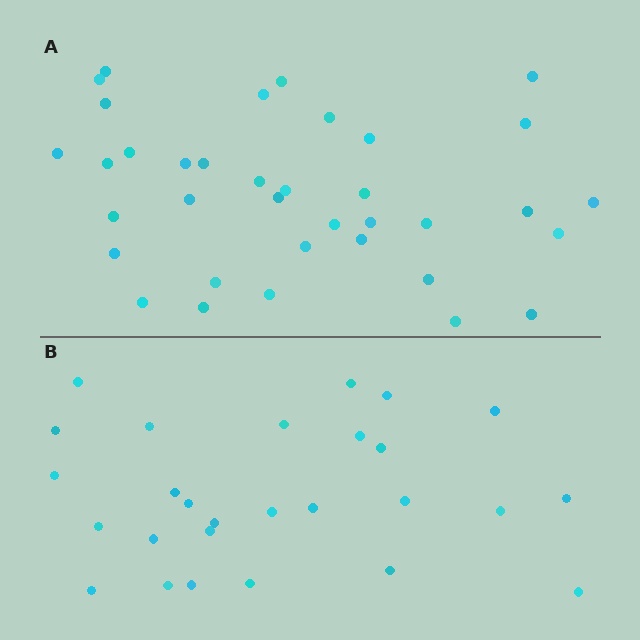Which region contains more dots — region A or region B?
Region A (the top region) has more dots.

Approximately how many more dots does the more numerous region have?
Region A has roughly 8 or so more dots than region B.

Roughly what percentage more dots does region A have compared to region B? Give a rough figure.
About 35% more.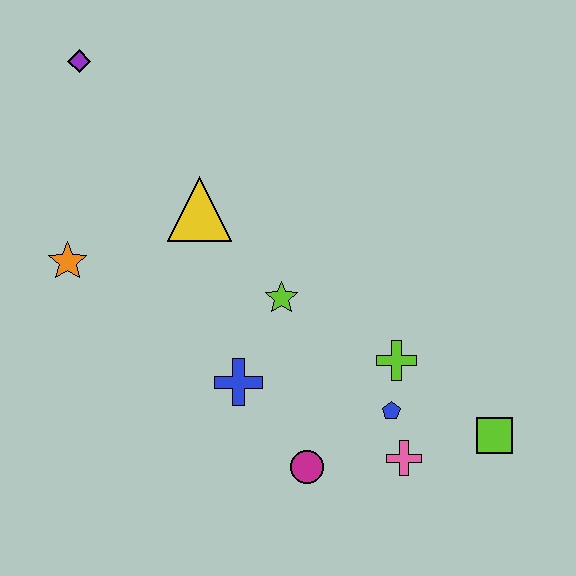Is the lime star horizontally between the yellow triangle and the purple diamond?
No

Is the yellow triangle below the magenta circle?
No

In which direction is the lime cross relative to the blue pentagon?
The lime cross is above the blue pentagon.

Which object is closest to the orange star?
The yellow triangle is closest to the orange star.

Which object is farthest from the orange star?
The lime square is farthest from the orange star.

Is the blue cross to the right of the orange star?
Yes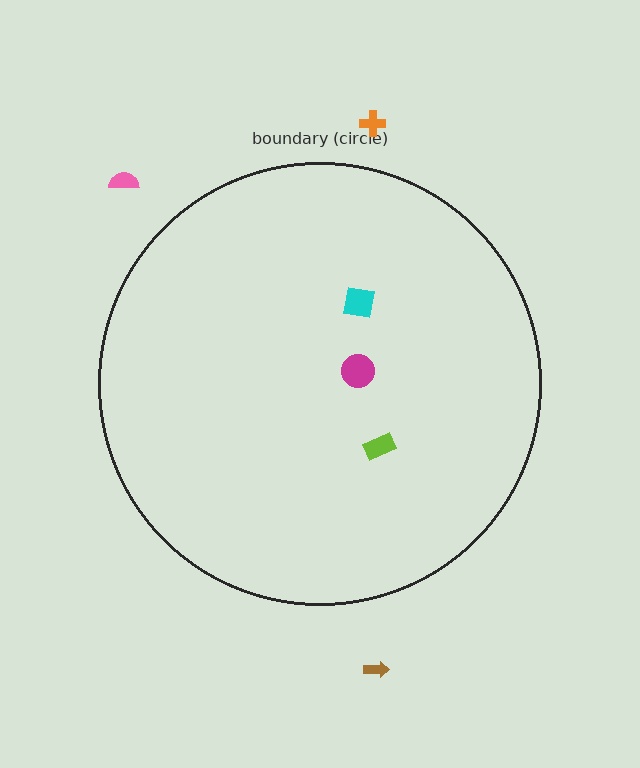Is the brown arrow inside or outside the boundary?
Outside.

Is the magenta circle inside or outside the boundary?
Inside.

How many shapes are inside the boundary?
3 inside, 3 outside.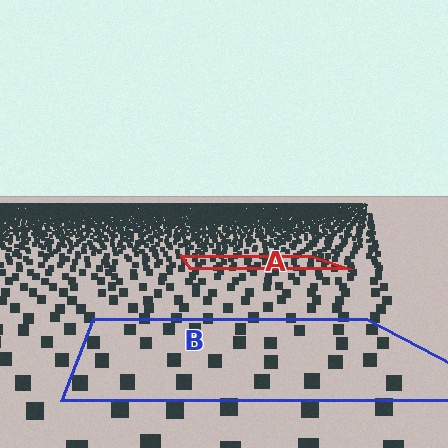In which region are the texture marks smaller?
The texture marks are smaller in region A, because it is farther away.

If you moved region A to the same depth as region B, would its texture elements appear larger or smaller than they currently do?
They would appear larger. At a closer depth, the same texture elements are projected at a bigger on-screen size.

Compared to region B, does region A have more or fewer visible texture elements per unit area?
Region A has more texture elements per unit area — they are packed more densely because it is farther away.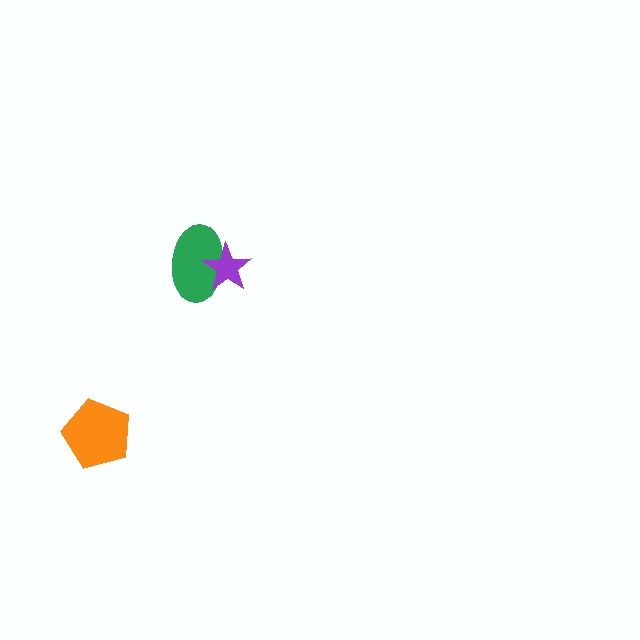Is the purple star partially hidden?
No, no other shape covers it.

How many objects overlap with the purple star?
1 object overlaps with the purple star.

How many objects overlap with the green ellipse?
1 object overlaps with the green ellipse.